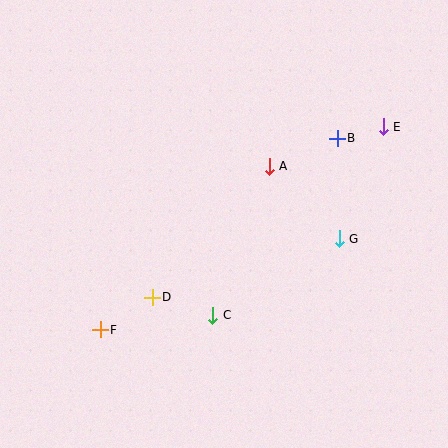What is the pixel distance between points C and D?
The distance between C and D is 63 pixels.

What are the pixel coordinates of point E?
Point E is at (383, 127).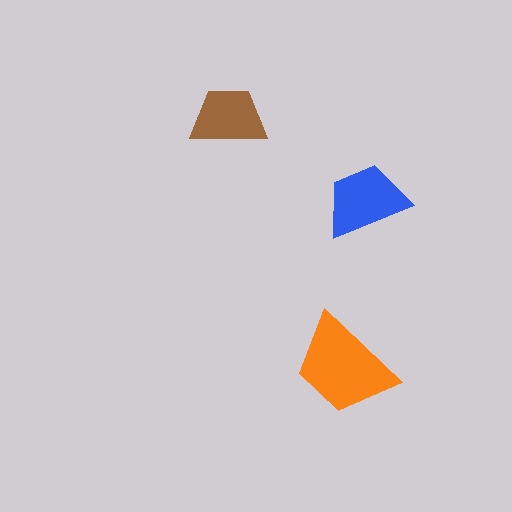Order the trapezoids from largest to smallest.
the orange one, the blue one, the brown one.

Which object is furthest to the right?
The blue trapezoid is rightmost.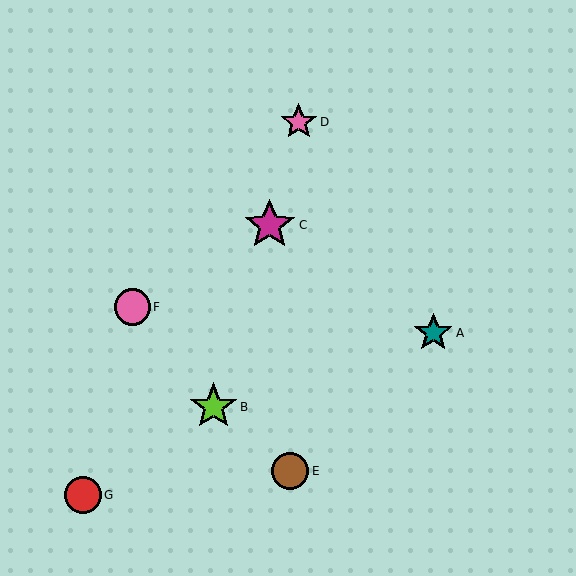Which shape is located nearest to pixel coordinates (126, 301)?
The pink circle (labeled F) at (132, 307) is nearest to that location.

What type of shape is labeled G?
Shape G is a red circle.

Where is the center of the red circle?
The center of the red circle is at (83, 495).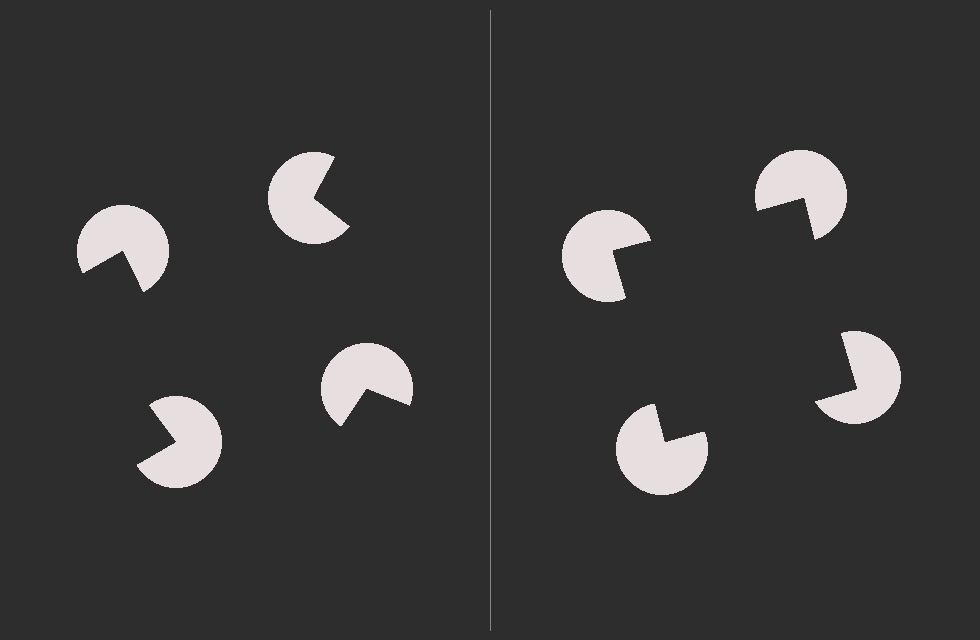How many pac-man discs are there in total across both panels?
8 — 4 on each side.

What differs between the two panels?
The pac-man discs are positioned identically on both sides; only the wedge orientations differ. On the right they align to a square; on the left they are misaligned.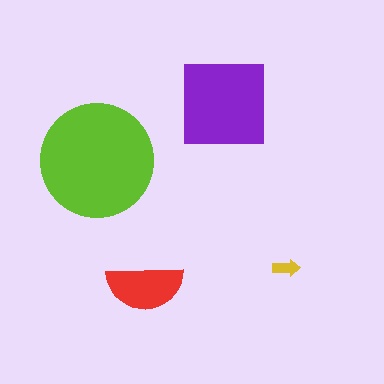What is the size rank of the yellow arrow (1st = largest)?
4th.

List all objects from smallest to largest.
The yellow arrow, the red semicircle, the purple square, the lime circle.